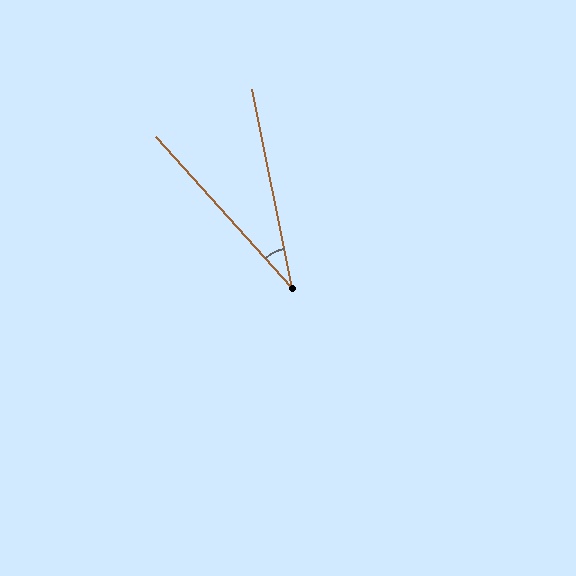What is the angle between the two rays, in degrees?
Approximately 31 degrees.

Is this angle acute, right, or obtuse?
It is acute.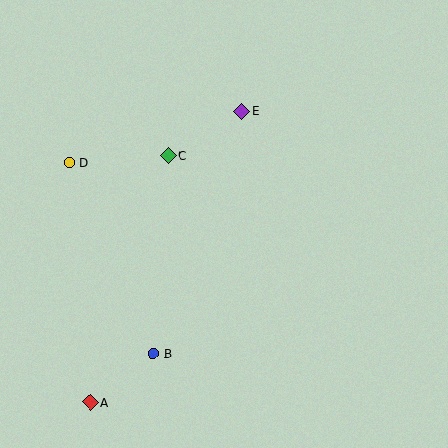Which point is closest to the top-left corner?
Point D is closest to the top-left corner.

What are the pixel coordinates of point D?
Point D is at (69, 163).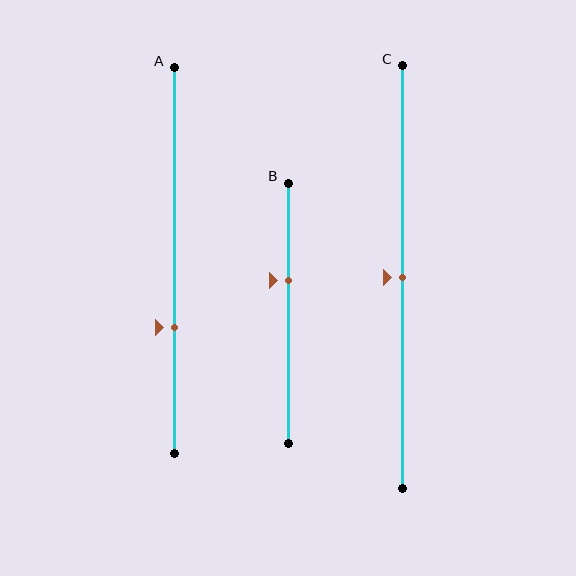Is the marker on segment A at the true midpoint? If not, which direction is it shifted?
No, the marker on segment A is shifted downward by about 17% of the segment length.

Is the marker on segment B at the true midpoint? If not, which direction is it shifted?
No, the marker on segment B is shifted upward by about 13% of the segment length.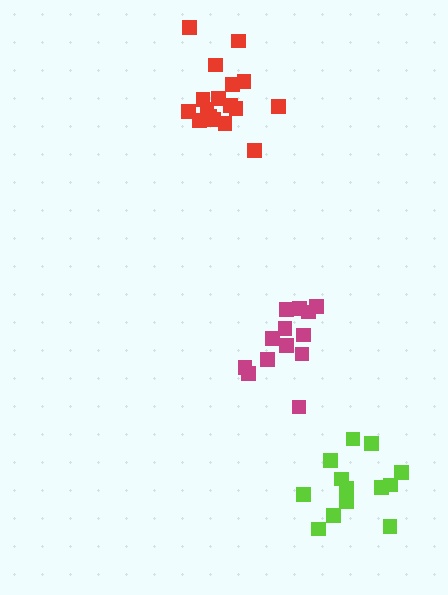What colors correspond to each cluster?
The clusters are colored: red, lime, magenta.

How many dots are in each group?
Group 1: 17 dots, Group 2: 13 dots, Group 3: 13 dots (43 total).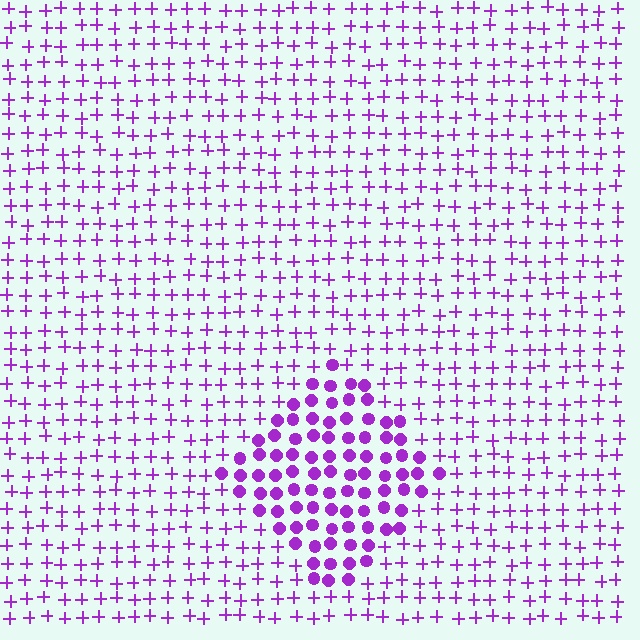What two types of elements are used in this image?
The image uses circles inside the diamond region and plus signs outside it.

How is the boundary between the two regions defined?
The boundary is defined by a change in element shape: circles inside vs. plus signs outside. All elements share the same color and spacing.